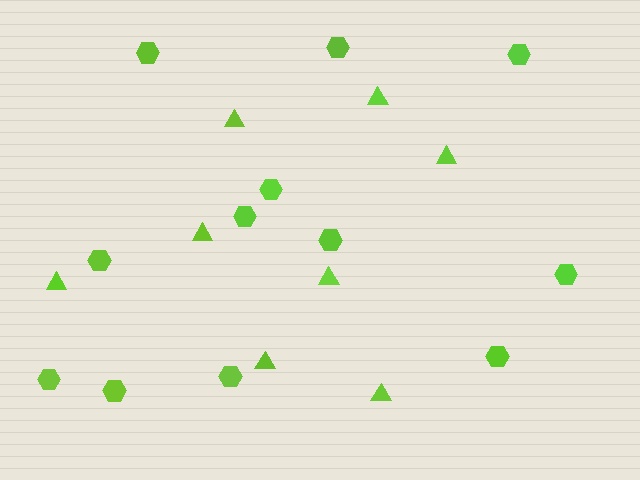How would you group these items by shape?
There are 2 groups: one group of hexagons (12) and one group of triangles (8).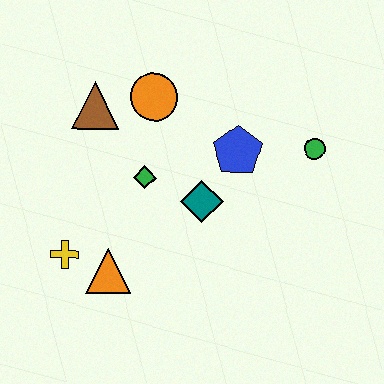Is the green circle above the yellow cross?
Yes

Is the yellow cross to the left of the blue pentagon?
Yes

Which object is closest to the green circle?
The blue pentagon is closest to the green circle.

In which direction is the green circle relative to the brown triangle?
The green circle is to the right of the brown triangle.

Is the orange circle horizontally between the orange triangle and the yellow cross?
No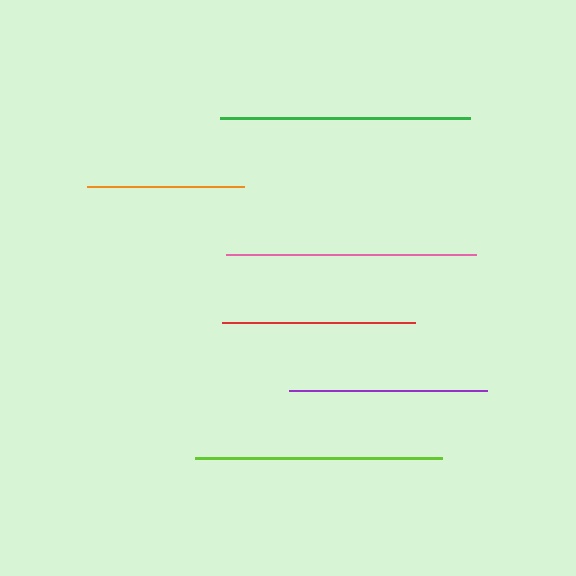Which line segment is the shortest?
The orange line is the shortest at approximately 157 pixels.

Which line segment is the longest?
The green line is the longest at approximately 250 pixels.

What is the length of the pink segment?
The pink segment is approximately 249 pixels long.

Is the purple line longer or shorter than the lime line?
The lime line is longer than the purple line.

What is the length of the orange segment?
The orange segment is approximately 157 pixels long.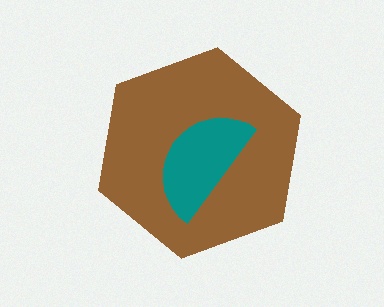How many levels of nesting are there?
2.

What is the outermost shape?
The brown hexagon.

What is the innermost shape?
The teal semicircle.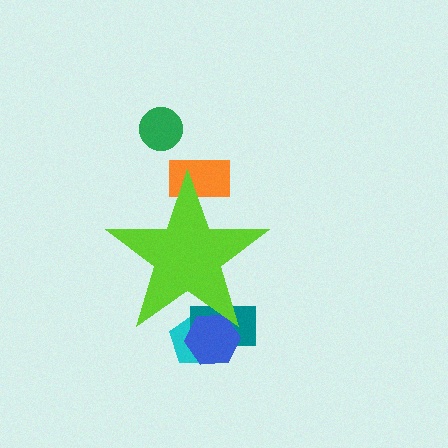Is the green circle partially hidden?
No, the green circle is fully visible.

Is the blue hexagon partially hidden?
Yes, the blue hexagon is partially hidden behind the lime star.